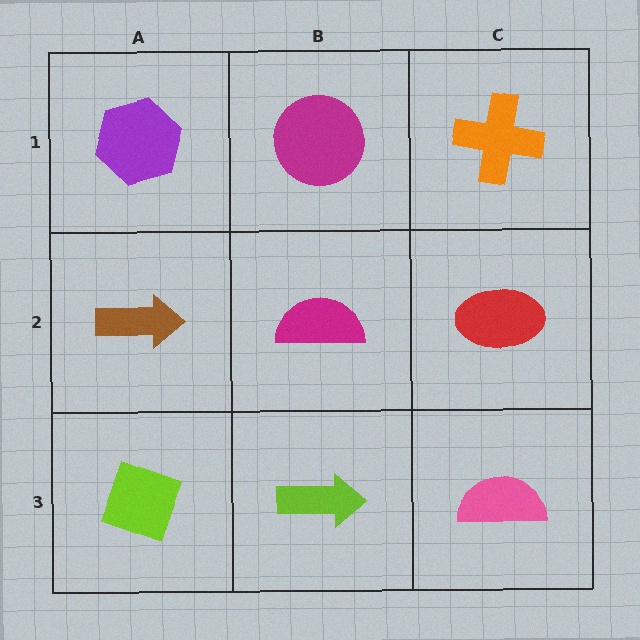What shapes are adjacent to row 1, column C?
A red ellipse (row 2, column C), a magenta circle (row 1, column B).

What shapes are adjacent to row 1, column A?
A brown arrow (row 2, column A), a magenta circle (row 1, column B).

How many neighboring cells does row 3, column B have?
3.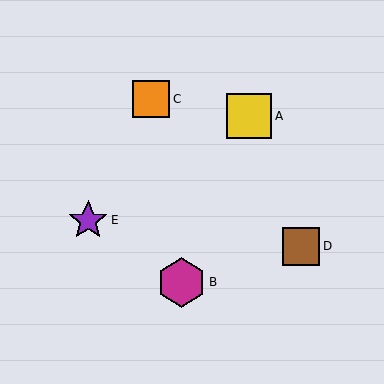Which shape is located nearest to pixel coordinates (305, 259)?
The brown square (labeled D) at (301, 246) is nearest to that location.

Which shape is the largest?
The magenta hexagon (labeled B) is the largest.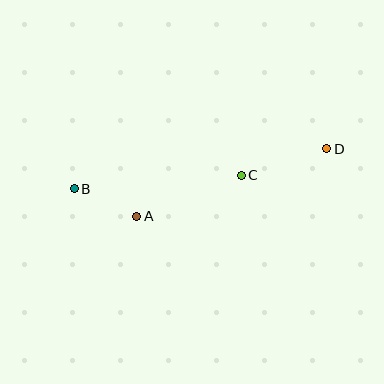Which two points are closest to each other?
Points A and B are closest to each other.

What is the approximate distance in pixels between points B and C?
The distance between B and C is approximately 168 pixels.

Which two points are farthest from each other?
Points B and D are farthest from each other.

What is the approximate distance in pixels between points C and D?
The distance between C and D is approximately 90 pixels.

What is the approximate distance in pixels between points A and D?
The distance between A and D is approximately 202 pixels.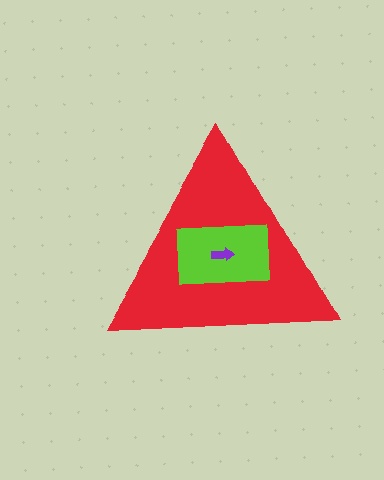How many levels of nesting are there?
3.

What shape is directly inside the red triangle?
The lime rectangle.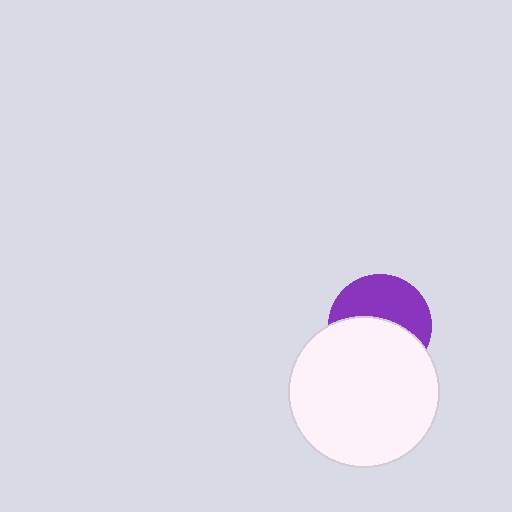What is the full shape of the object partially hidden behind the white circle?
The partially hidden object is a purple circle.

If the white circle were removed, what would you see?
You would see the complete purple circle.